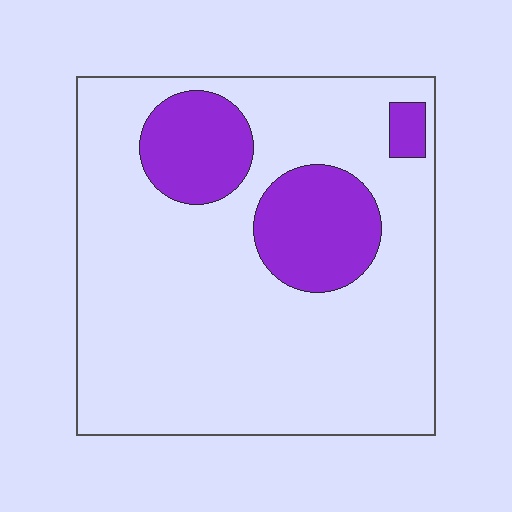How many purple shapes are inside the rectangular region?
3.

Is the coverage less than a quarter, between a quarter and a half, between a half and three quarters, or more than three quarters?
Less than a quarter.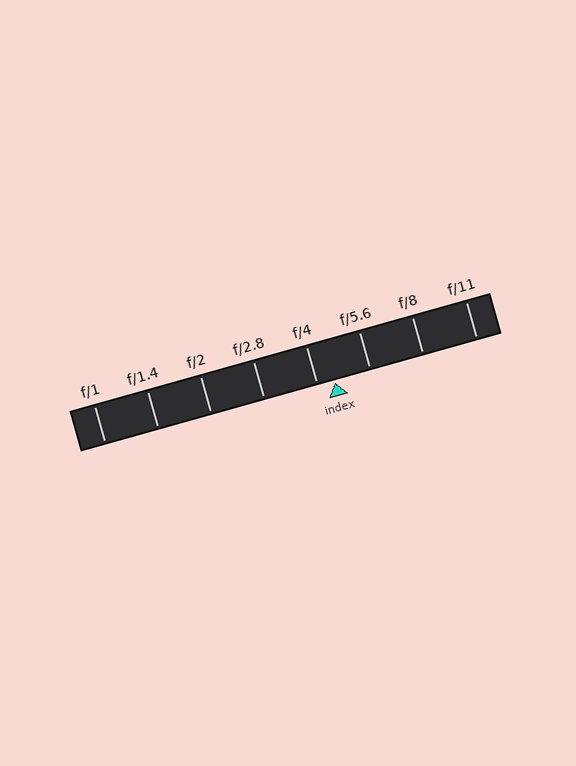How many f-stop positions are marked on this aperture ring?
There are 8 f-stop positions marked.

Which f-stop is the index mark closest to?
The index mark is closest to f/4.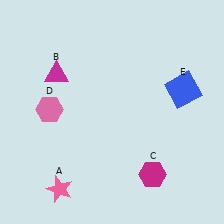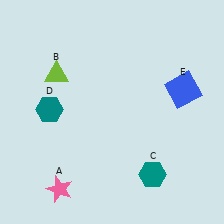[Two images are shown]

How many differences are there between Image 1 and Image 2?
There are 3 differences between the two images.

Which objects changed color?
B changed from magenta to lime. C changed from magenta to teal. D changed from pink to teal.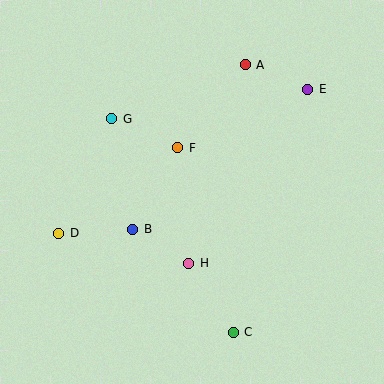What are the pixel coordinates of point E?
Point E is at (308, 89).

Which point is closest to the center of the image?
Point F at (178, 148) is closest to the center.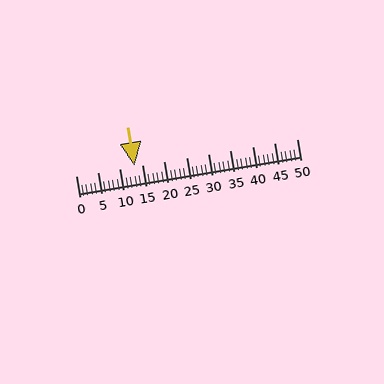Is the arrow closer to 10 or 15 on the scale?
The arrow is closer to 15.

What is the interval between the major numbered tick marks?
The major tick marks are spaced 5 units apart.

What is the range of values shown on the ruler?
The ruler shows values from 0 to 50.